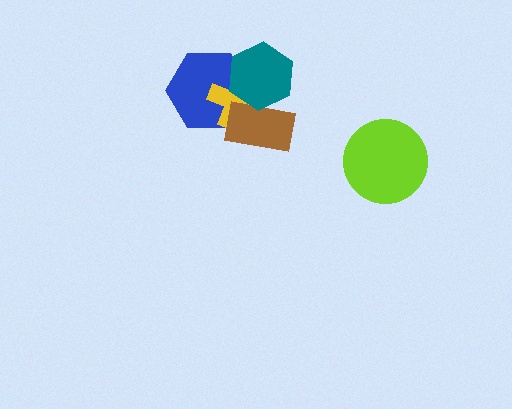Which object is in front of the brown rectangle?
The teal hexagon is in front of the brown rectangle.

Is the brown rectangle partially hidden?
Yes, it is partially covered by another shape.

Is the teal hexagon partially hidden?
No, no other shape covers it.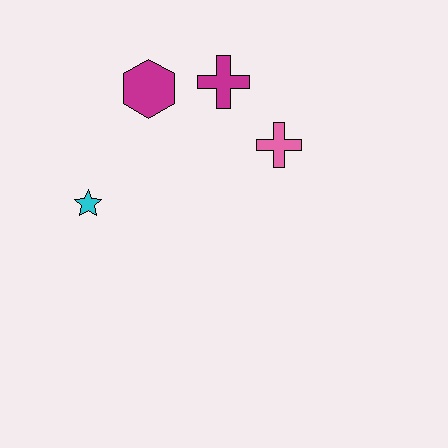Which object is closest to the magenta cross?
The magenta hexagon is closest to the magenta cross.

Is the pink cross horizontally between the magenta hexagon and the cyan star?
No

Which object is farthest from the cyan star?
The pink cross is farthest from the cyan star.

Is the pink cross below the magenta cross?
Yes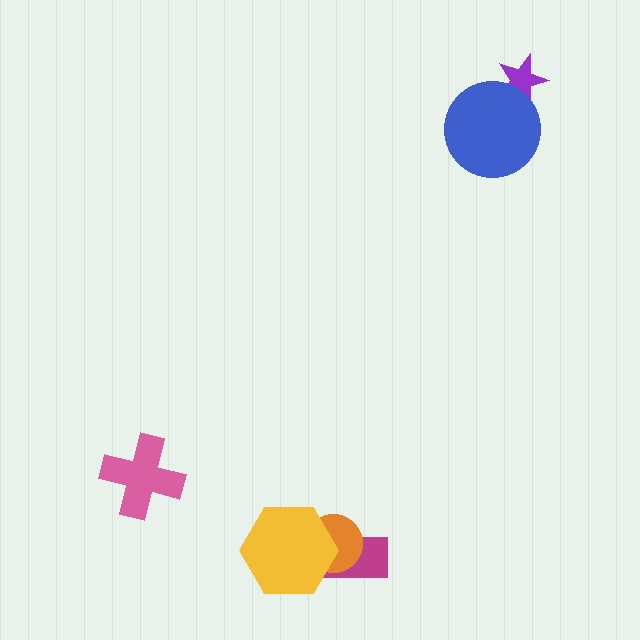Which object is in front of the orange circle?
The yellow hexagon is in front of the orange circle.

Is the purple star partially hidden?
Yes, it is partially covered by another shape.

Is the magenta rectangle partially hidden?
Yes, it is partially covered by another shape.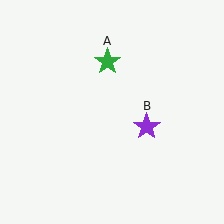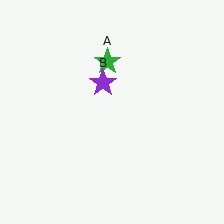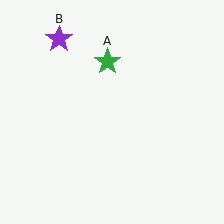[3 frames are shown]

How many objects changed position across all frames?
1 object changed position: purple star (object B).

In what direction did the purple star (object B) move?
The purple star (object B) moved up and to the left.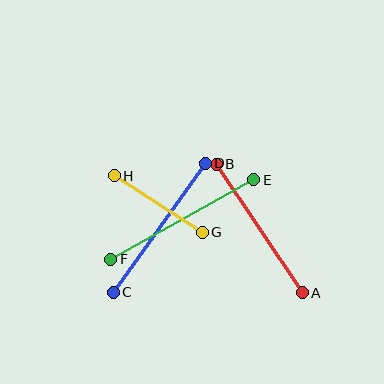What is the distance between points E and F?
The distance is approximately 164 pixels.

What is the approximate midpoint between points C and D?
The midpoint is at approximately (159, 228) pixels.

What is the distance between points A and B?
The distance is approximately 155 pixels.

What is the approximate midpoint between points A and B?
The midpoint is at approximately (259, 229) pixels.